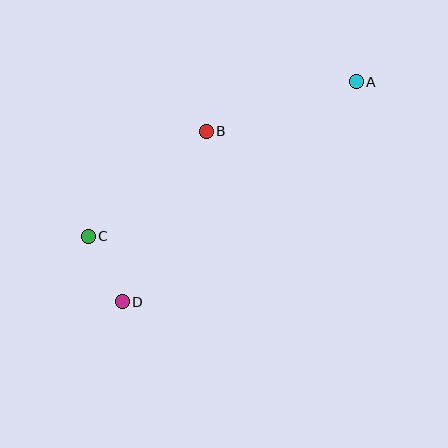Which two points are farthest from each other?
Points A and D are farthest from each other.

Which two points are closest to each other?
Points C and D are closest to each other.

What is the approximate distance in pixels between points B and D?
The distance between B and D is approximately 190 pixels.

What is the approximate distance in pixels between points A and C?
The distance between A and C is approximately 309 pixels.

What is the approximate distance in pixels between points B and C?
The distance between B and C is approximately 158 pixels.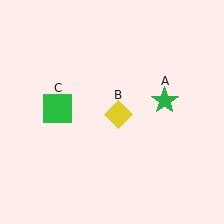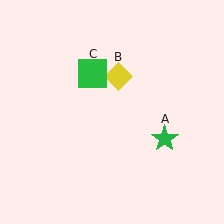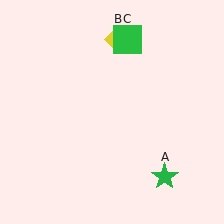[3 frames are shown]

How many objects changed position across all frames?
3 objects changed position: green star (object A), yellow diamond (object B), green square (object C).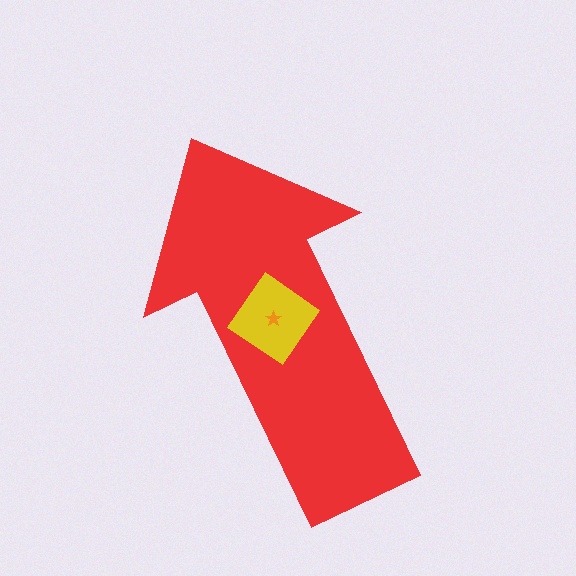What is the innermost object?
The orange star.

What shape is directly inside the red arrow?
The yellow diamond.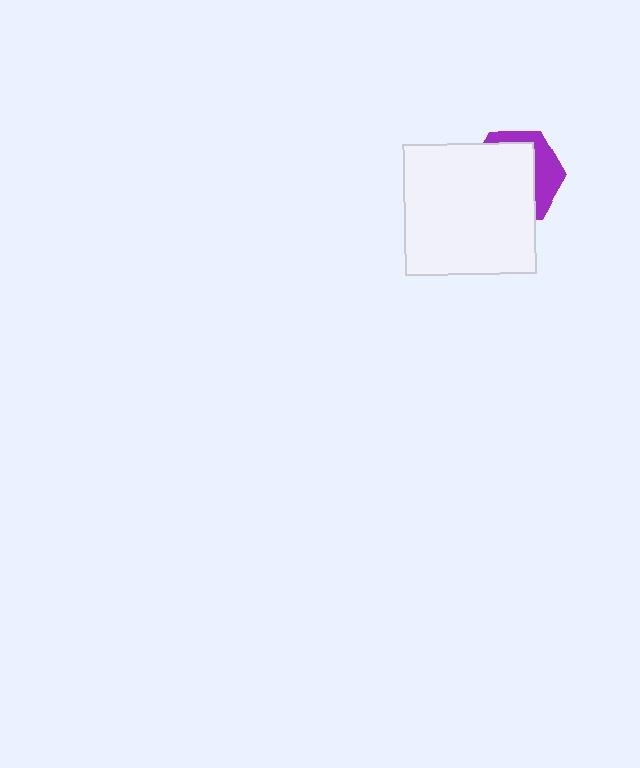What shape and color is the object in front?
The object in front is a white square.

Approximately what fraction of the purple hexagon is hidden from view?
Roughly 68% of the purple hexagon is hidden behind the white square.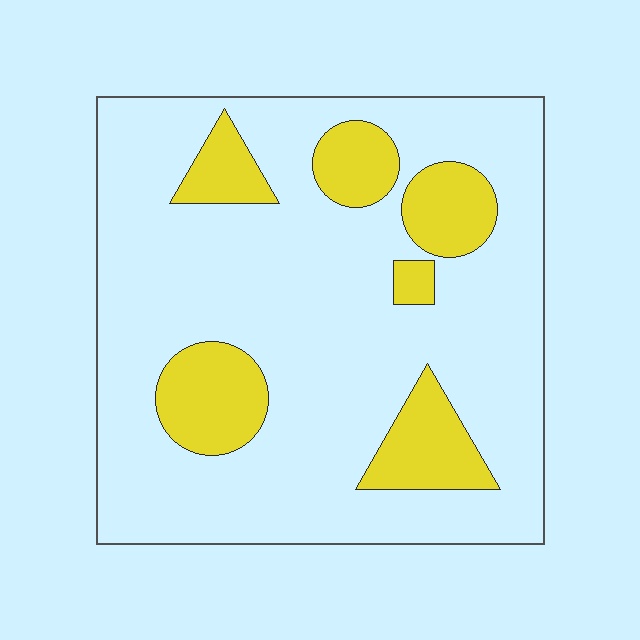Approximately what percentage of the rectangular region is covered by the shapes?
Approximately 20%.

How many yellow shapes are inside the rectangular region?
6.